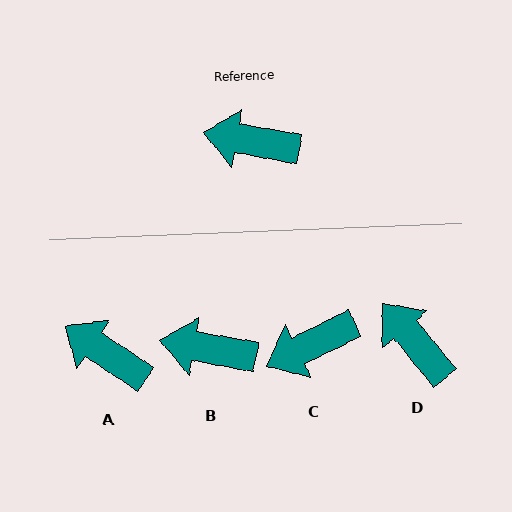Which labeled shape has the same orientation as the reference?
B.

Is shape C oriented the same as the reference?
No, it is off by about 36 degrees.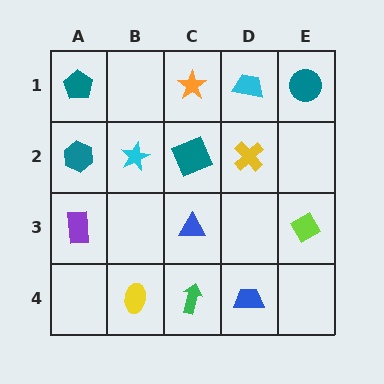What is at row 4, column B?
A yellow ellipse.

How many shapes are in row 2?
4 shapes.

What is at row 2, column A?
A teal hexagon.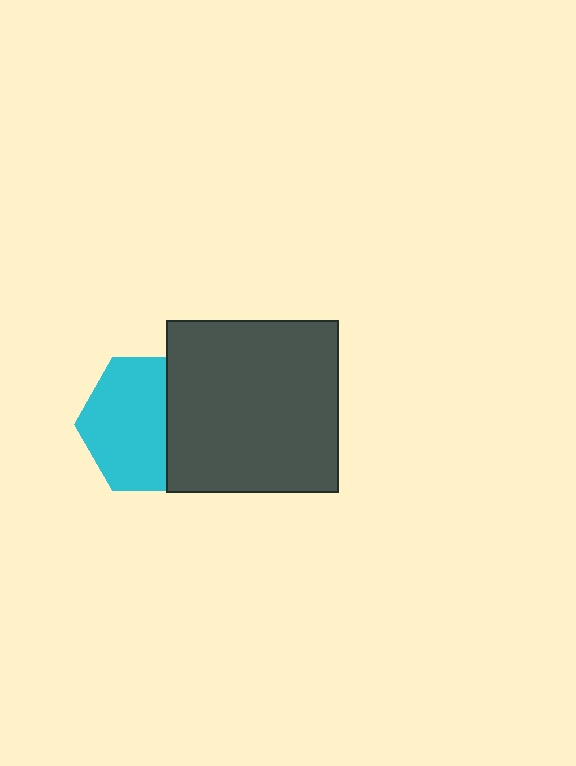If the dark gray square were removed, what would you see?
You would see the complete cyan hexagon.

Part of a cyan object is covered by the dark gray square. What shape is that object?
It is a hexagon.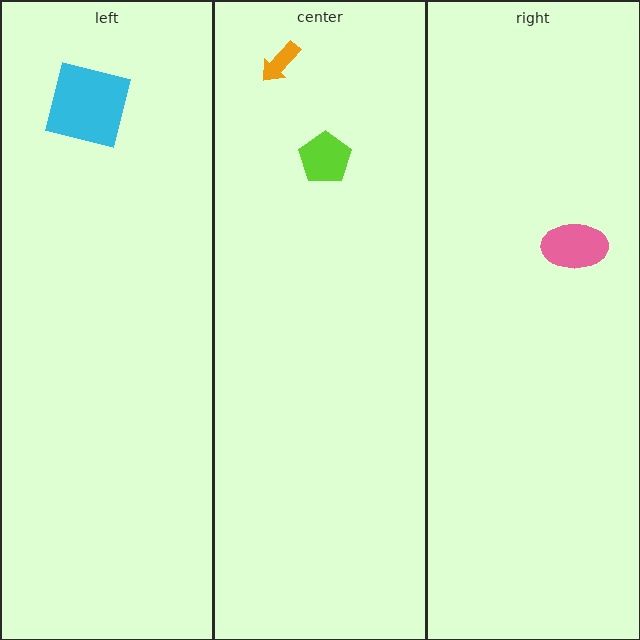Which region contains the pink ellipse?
The right region.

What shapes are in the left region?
The cyan square.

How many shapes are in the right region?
1.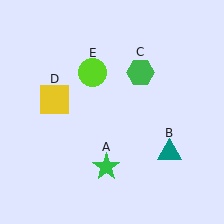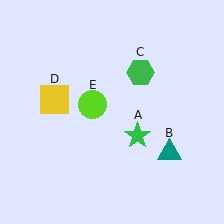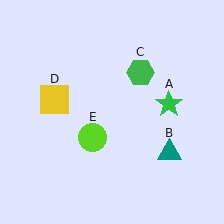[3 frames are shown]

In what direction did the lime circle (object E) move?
The lime circle (object E) moved down.